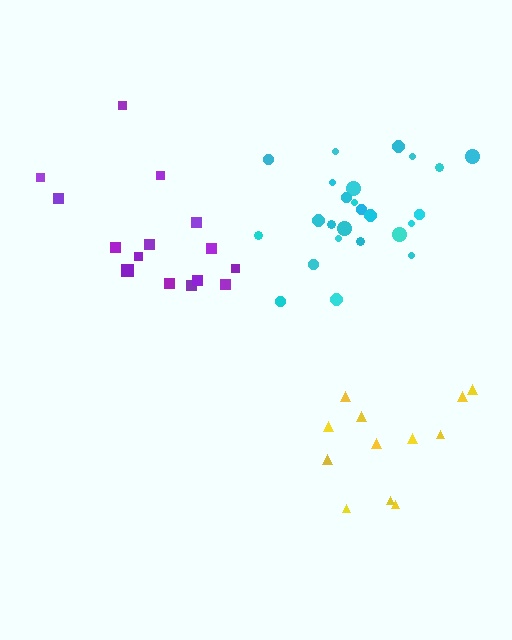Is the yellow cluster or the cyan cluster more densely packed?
Cyan.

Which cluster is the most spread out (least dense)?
Yellow.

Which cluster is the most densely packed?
Cyan.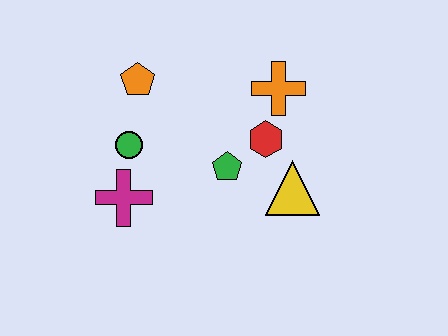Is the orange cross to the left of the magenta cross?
No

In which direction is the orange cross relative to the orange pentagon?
The orange cross is to the right of the orange pentagon.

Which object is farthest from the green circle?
The yellow triangle is farthest from the green circle.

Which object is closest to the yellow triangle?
The red hexagon is closest to the yellow triangle.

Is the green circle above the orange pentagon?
No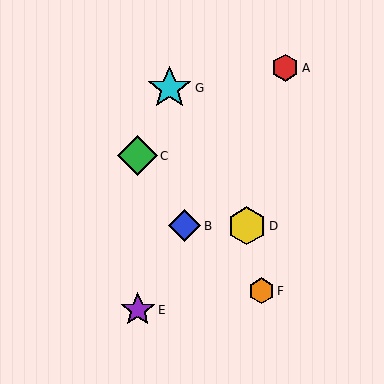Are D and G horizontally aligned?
No, D is at y≈226 and G is at y≈88.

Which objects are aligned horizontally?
Objects B, D are aligned horizontally.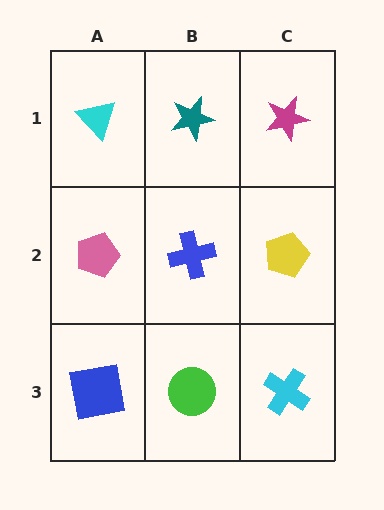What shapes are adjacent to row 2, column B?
A teal star (row 1, column B), a green circle (row 3, column B), a pink pentagon (row 2, column A), a yellow pentagon (row 2, column C).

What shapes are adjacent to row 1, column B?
A blue cross (row 2, column B), a cyan triangle (row 1, column A), a magenta star (row 1, column C).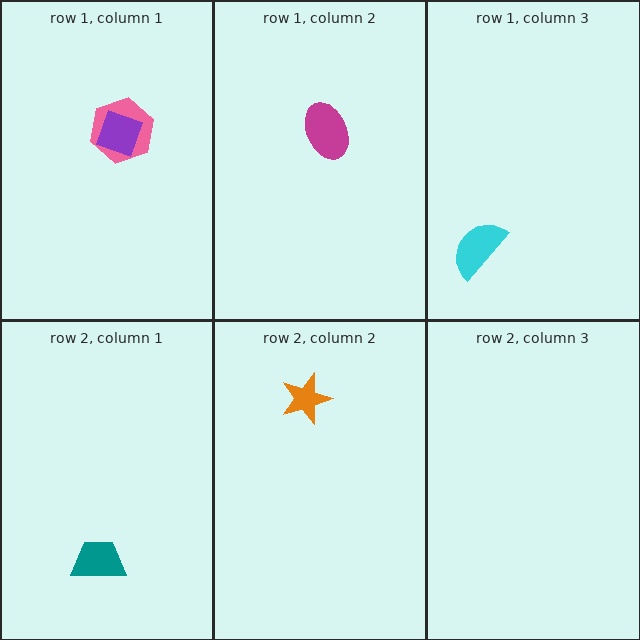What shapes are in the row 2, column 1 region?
The teal trapezoid.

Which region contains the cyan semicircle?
The row 1, column 3 region.